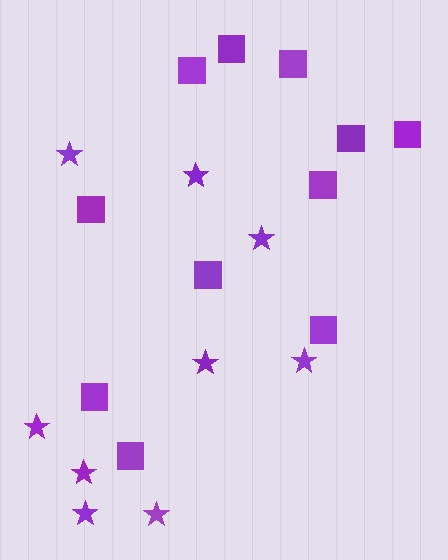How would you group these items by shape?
There are 2 groups: one group of squares (11) and one group of stars (9).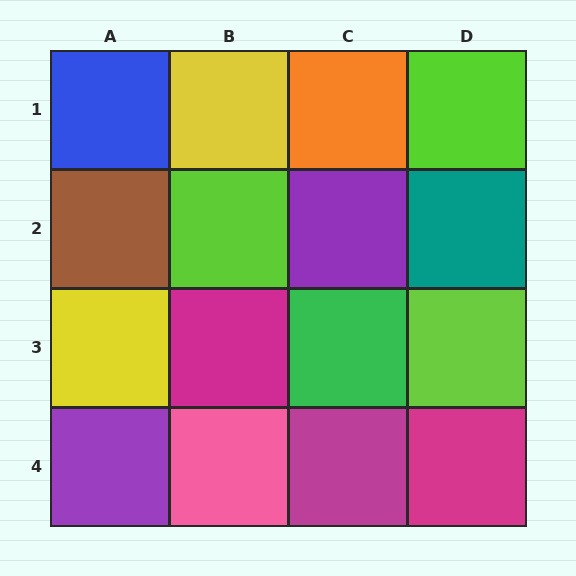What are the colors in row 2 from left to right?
Brown, lime, purple, teal.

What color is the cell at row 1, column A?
Blue.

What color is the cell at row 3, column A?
Yellow.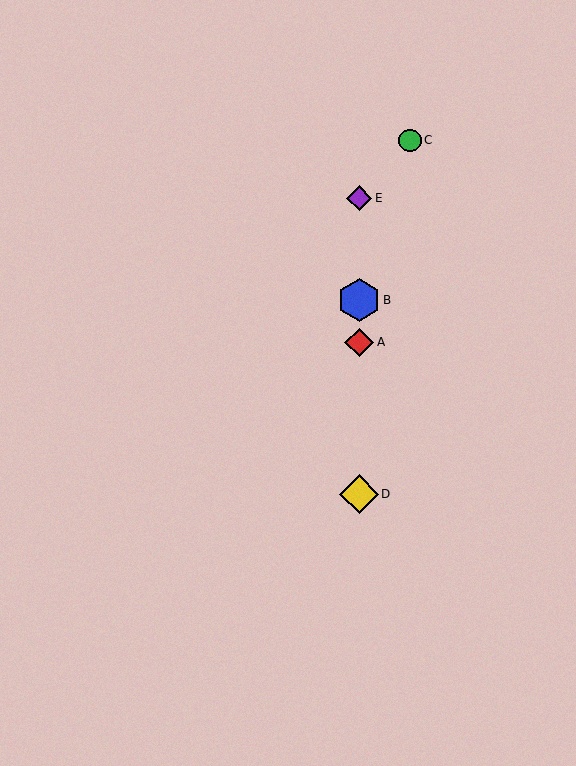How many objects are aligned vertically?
4 objects (A, B, D, E) are aligned vertically.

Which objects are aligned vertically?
Objects A, B, D, E are aligned vertically.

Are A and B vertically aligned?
Yes, both are at x≈359.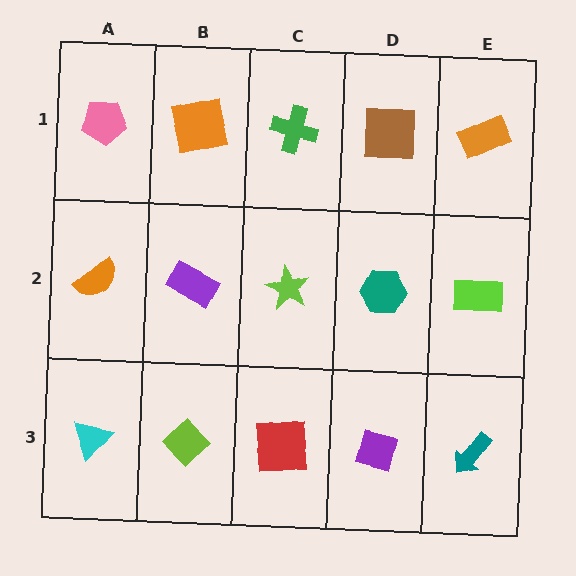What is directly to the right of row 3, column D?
A teal arrow.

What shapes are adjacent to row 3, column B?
A purple rectangle (row 2, column B), a cyan triangle (row 3, column A), a red square (row 3, column C).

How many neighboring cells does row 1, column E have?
2.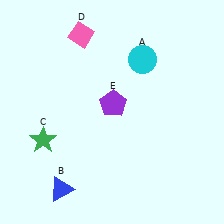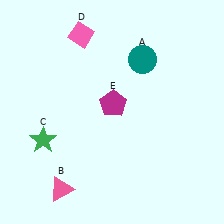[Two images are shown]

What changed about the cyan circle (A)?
In Image 1, A is cyan. In Image 2, it changed to teal.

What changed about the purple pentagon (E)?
In Image 1, E is purple. In Image 2, it changed to magenta.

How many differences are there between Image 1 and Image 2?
There are 3 differences between the two images.